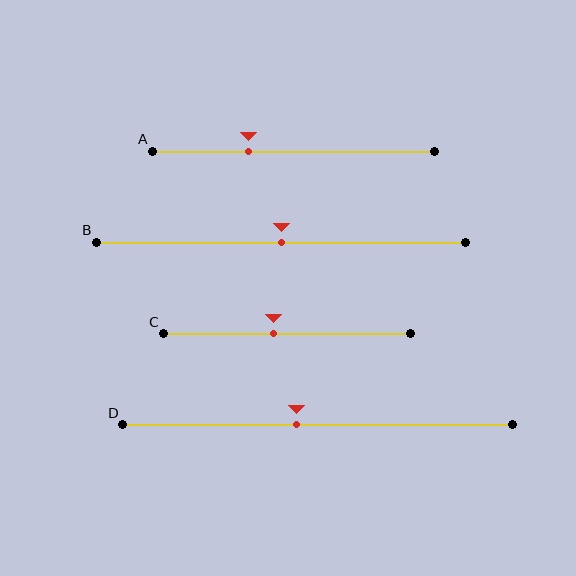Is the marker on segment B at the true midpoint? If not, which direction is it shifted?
Yes, the marker on segment B is at the true midpoint.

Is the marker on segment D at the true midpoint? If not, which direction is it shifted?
No, the marker on segment D is shifted to the left by about 5% of the segment length.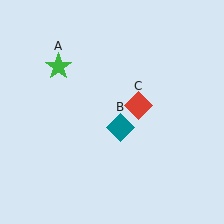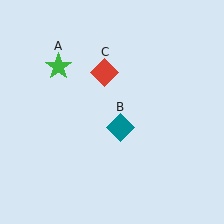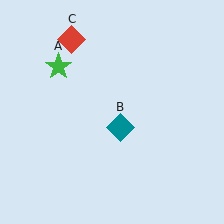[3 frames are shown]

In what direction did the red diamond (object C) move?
The red diamond (object C) moved up and to the left.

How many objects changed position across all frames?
1 object changed position: red diamond (object C).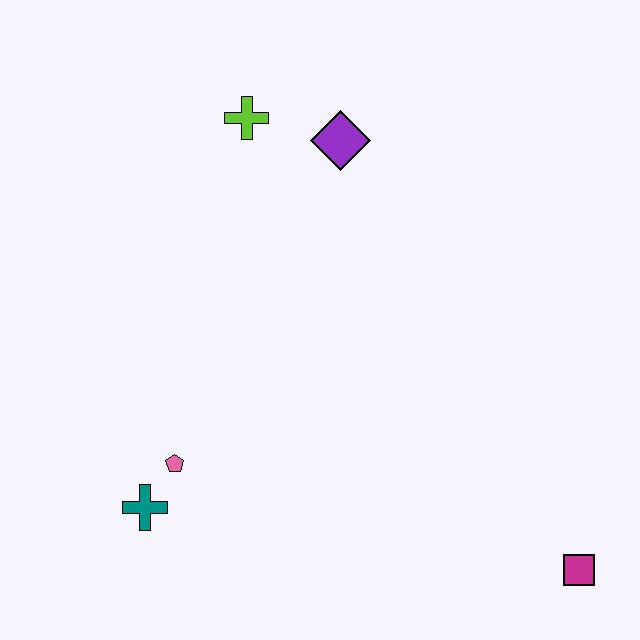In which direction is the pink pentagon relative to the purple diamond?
The pink pentagon is below the purple diamond.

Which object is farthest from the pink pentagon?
The magenta square is farthest from the pink pentagon.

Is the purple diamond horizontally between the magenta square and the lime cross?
Yes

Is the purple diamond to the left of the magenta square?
Yes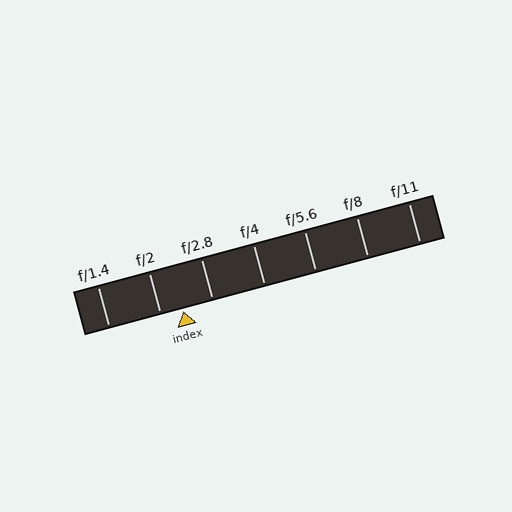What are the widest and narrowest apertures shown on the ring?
The widest aperture shown is f/1.4 and the narrowest is f/11.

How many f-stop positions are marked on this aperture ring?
There are 7 f-stop positions marked.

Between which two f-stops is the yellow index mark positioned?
The index mark is between f/2 and f/2.8.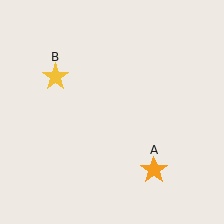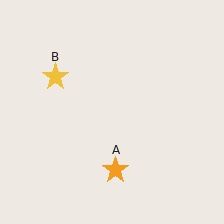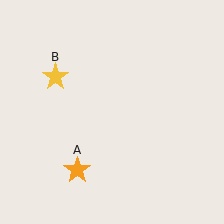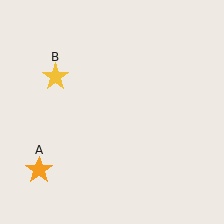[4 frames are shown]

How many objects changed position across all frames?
1 object changed position: orange star (object A).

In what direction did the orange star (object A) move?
The orange star (object A) moved left.